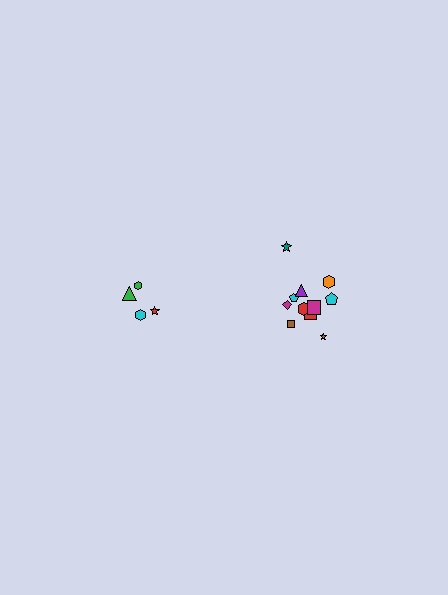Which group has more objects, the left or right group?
The right group.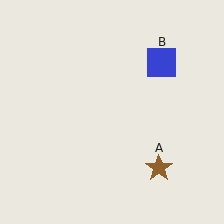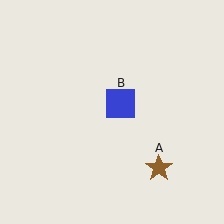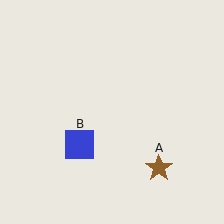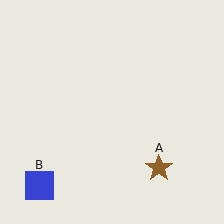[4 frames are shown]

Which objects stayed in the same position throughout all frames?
Brown star (object A) remained stationary.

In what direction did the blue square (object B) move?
The blue square (object B) moved down and to the left.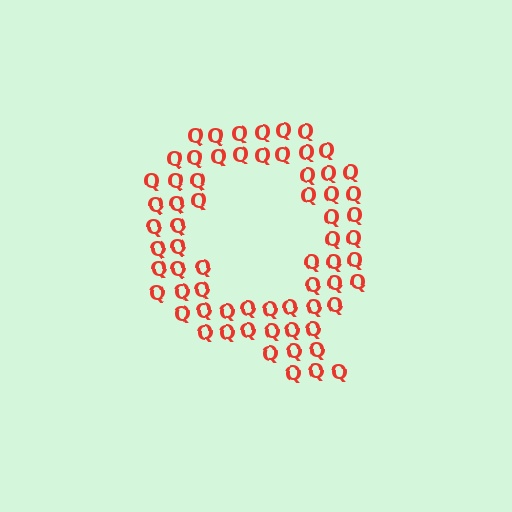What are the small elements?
The small elements are letter Q's.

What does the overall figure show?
The overall figure shows the letter Q.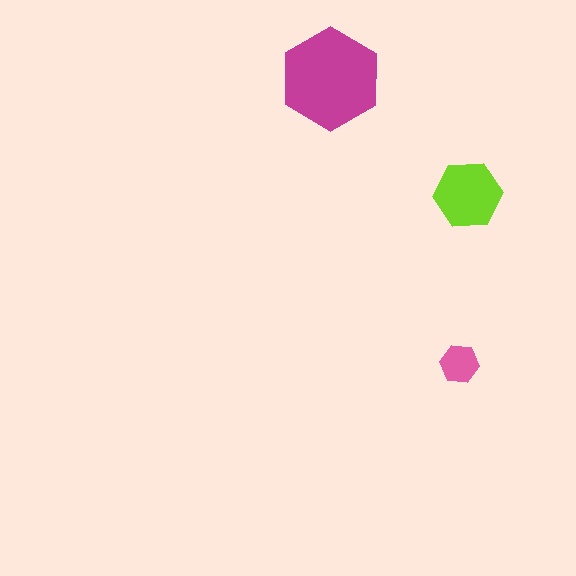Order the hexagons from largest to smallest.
the magenta one, the lime one, the pink one.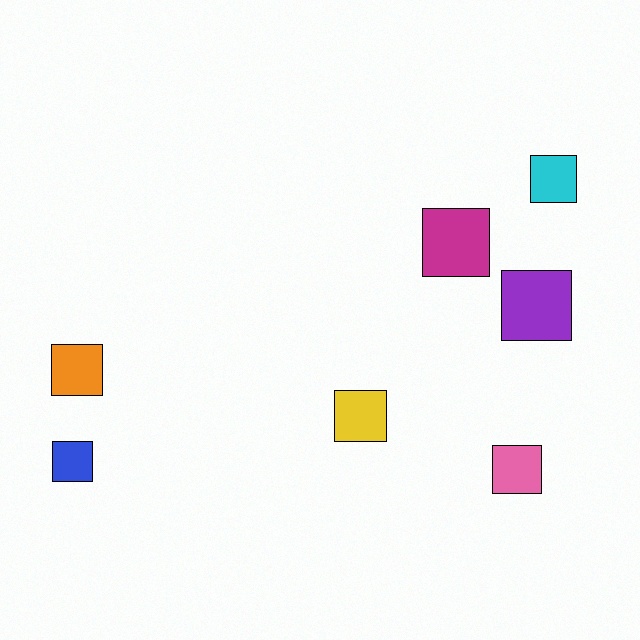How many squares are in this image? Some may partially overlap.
There are 7 squares.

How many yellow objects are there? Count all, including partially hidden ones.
There is 1 yellow object.